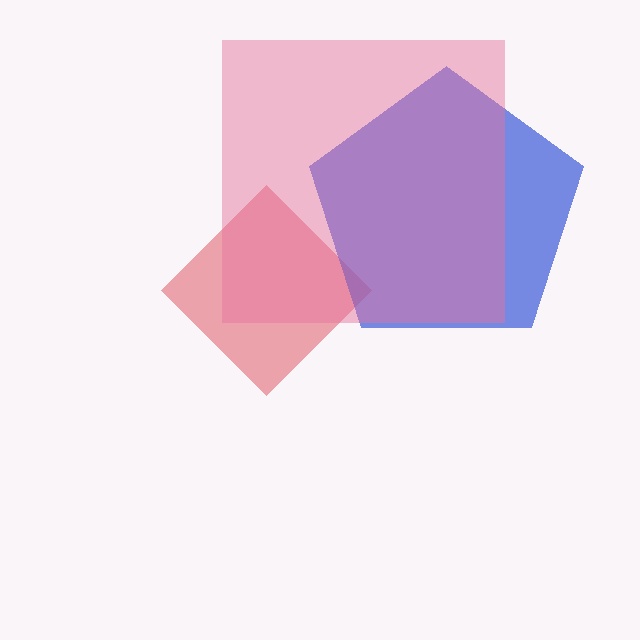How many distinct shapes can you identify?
There are 3 distinct shapes: a red diamond, a blue pentagon, a pink square.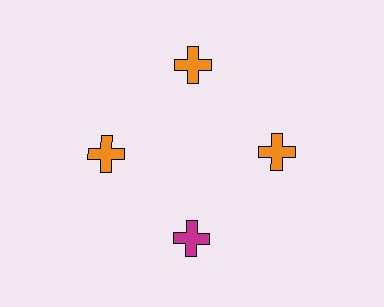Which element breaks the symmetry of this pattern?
The magenta cross at roughly the 6 o'clock position breaks the symmetry. All other shapes are orange crosses.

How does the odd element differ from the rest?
It has a different color: magenta instead of orange.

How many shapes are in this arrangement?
There are 4 shapes arranged in a ring pattern.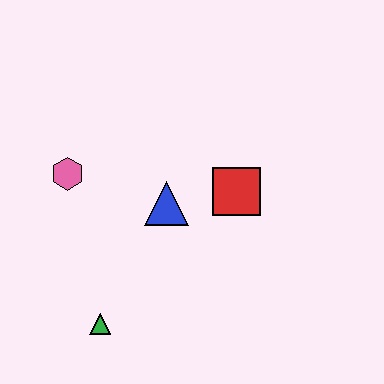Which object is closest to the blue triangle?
The red square is closest to the blue triangle.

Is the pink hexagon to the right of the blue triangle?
No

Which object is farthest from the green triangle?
The red square is farthest from the green triangle.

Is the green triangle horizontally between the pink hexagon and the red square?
Yes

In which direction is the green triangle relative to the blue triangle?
The green triangle is below the blue triangle.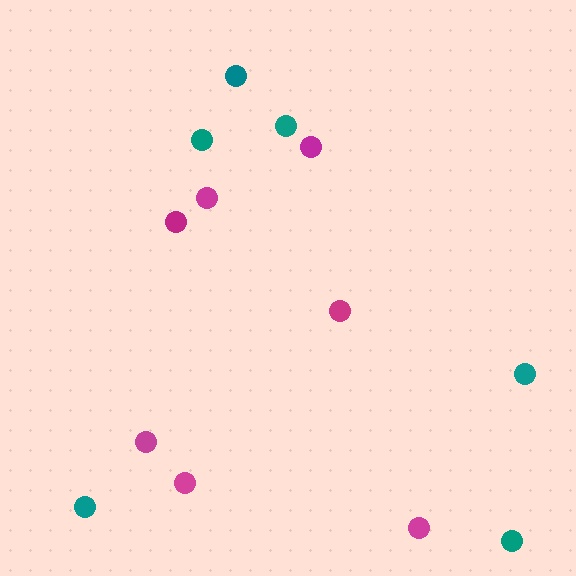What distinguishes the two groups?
There are 2 groups: one group of teal circles (6) and one group of magenta circles (7).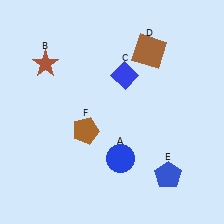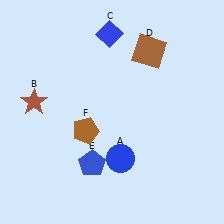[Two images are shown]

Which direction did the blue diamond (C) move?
The blue diamond (C) moved up.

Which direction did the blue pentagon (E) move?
The blue pentagon (E) moved left.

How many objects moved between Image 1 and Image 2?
3 objects moved between the two images.